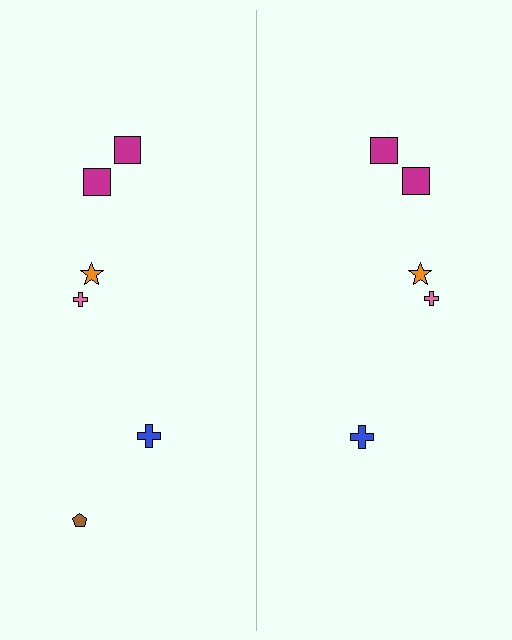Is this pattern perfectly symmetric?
No, the pattern is not perfectly symmetric. A brown pentagon is missing from the right side.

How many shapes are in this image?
There are 11 shapes in this image.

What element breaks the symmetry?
A brown pentagon is missing from the right side.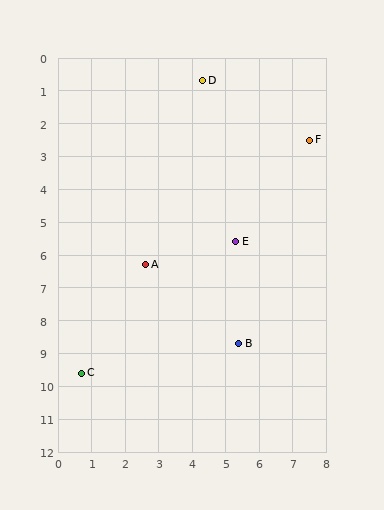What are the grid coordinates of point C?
Point C is at approximately (0.7, 9.6).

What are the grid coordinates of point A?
Point A is at approximately (2.6, 6.3).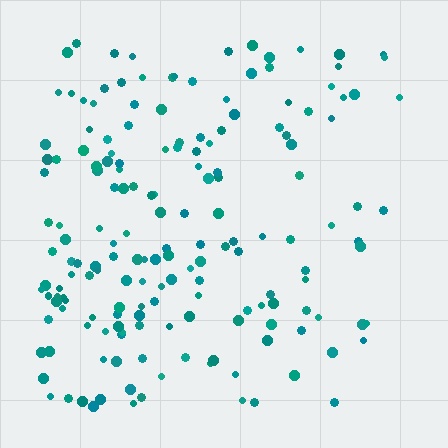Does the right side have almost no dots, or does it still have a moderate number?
Still a moderate number, just noticeably fewer than the left.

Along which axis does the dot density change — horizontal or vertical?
Horizontal.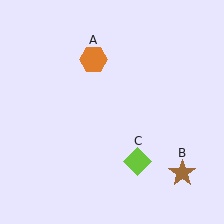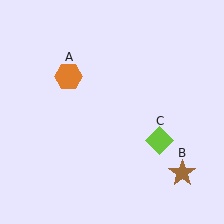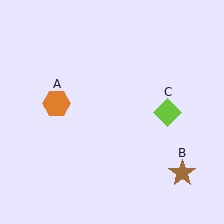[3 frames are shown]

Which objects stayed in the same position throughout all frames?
Brown star (object B) remained stationary.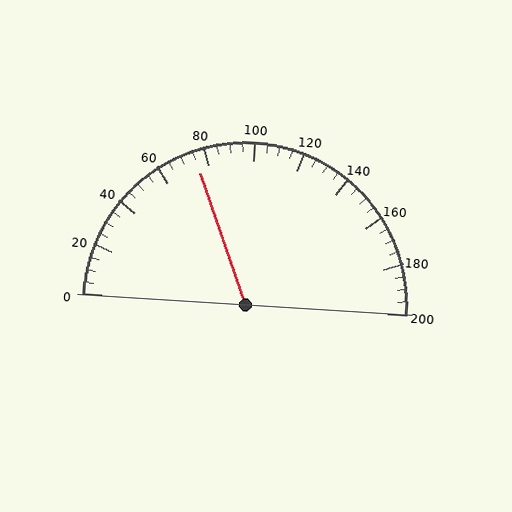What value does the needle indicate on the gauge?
The needle indicates approximately 75.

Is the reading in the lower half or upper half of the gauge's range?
The reading is in the lower half of the range (0 to 200).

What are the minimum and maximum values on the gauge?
The gauge ranges from 0 to 200.